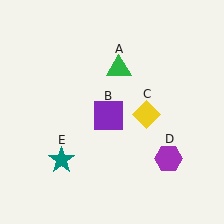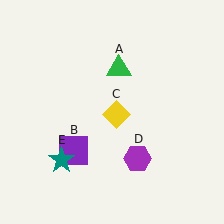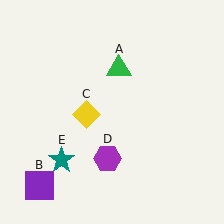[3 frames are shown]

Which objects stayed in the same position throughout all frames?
Green triangle (object A) and teal star (object E) remained stationary.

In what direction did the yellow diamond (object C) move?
The yellow diamond (object C) moved left.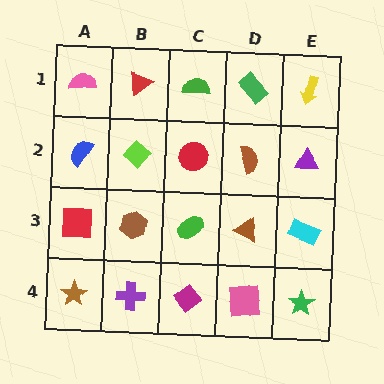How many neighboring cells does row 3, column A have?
3.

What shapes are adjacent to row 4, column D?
A brown triangle (row 3, column D), a magenta diamond (row 4, column C), a green star (row 4, column E).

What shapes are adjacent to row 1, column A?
A blue semicircle (row 2, column A), a red triangle (row 1, column B).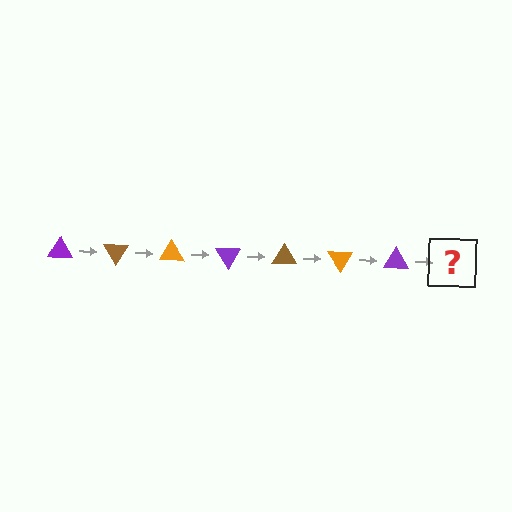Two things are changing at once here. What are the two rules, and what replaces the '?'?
The two rules are that it rotates 60 degrees each step and the color cycles through purple, brown, and orange. The '?' should be a brown triangle, rotated 420 degrees from the start.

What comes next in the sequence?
The next element should be a brown triangle, rotated 420 degrees from the start.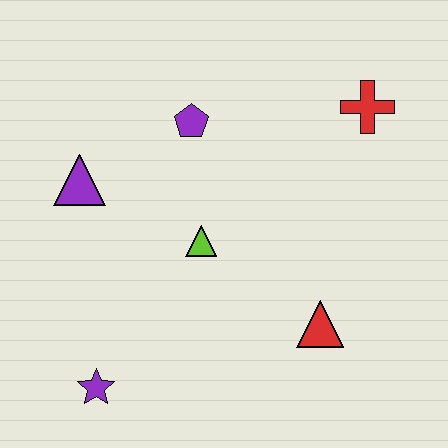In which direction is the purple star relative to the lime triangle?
The purple star is below the lime triangle.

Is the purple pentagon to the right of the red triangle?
No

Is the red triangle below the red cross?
Yes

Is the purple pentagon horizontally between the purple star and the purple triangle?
No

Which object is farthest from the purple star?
The red cross is farthest from the purple star.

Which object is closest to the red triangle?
The lime triangle is closest to the red triangle.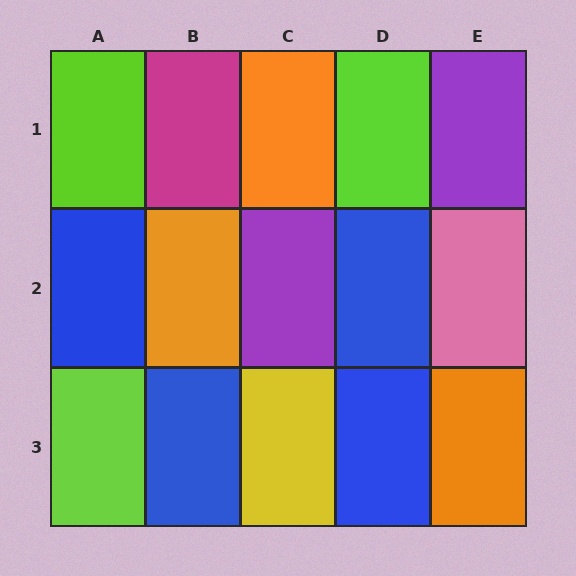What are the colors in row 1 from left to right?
Lime, magenta, orange, lime, purple.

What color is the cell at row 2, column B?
Orange.